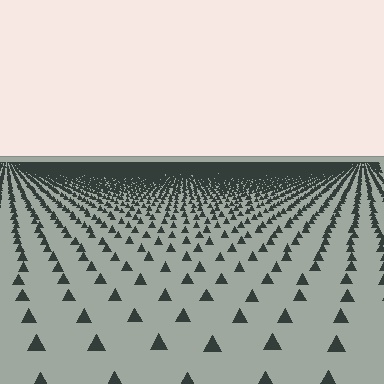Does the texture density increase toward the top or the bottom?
Density increases toward the top.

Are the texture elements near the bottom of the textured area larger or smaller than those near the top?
Larger. Near the bottom, elements are closer to the viewer and appear at a bigger on-screen size.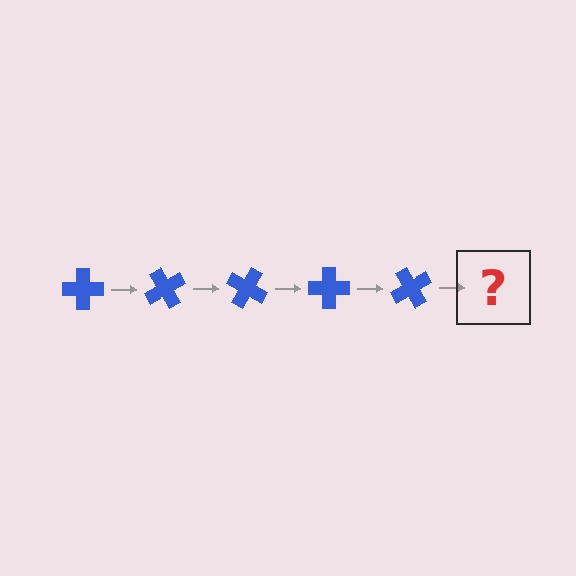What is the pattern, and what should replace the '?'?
The pattern is that the cross rotates 60 degrees each step. The '?' should be a blue cross rotated 300 degrees.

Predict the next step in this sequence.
The next step is a blue cross rotated 300 degrees.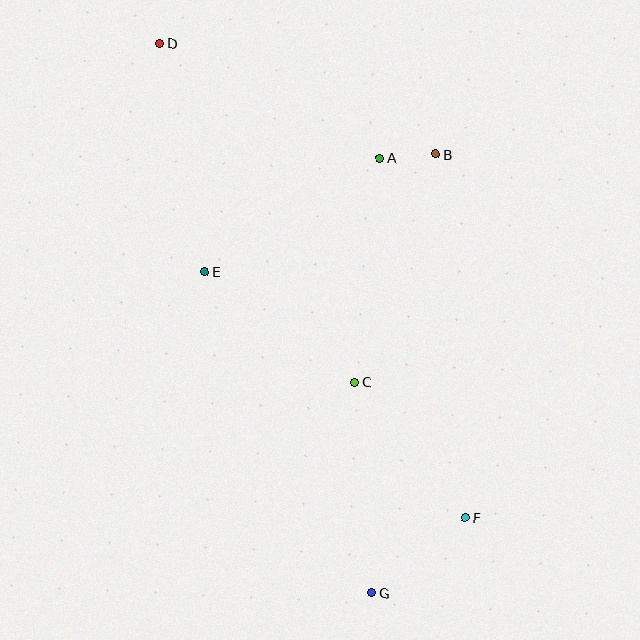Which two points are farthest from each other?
Points D and G are farthest from each other.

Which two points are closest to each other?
Points A and B are closest to each other.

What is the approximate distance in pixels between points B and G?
The distance between B and G is approximately 443 pixels.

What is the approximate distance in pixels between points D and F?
The distance between D and F is approximately 564 pixels.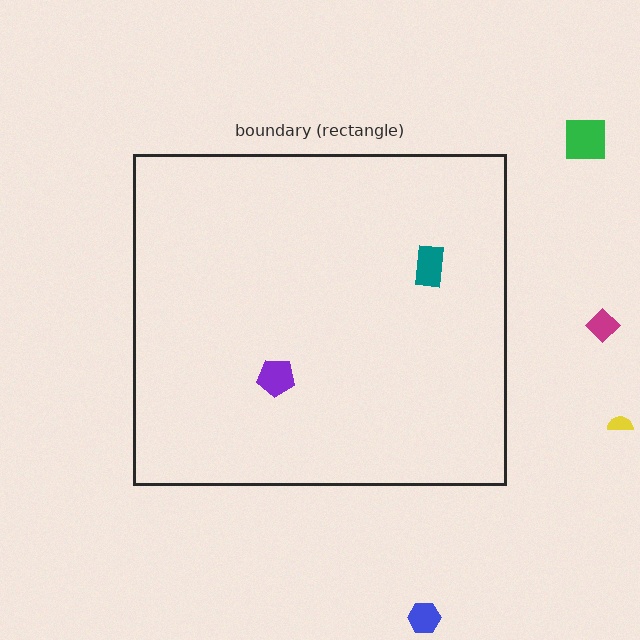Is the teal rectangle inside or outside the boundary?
Inside.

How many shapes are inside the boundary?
2 inside, 4 outside.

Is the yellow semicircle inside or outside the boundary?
Outside.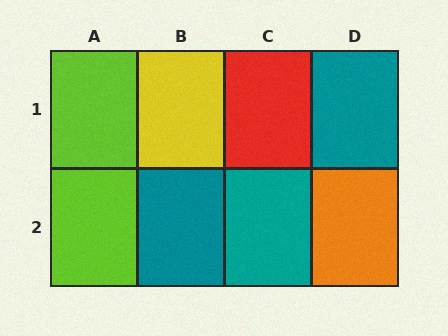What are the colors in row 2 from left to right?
Lime, teal, teal, orange.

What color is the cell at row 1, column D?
Teal.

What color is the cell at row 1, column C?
Red.